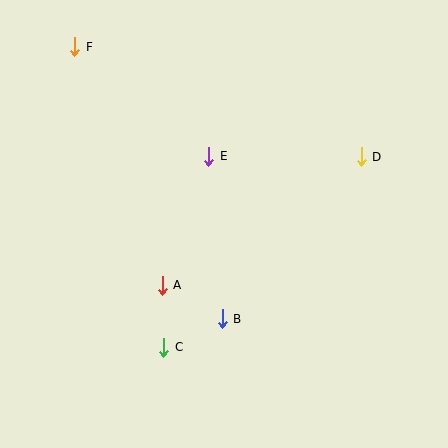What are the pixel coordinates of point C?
Point C is at (164, 347).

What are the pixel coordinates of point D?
Point D is at (361, 157).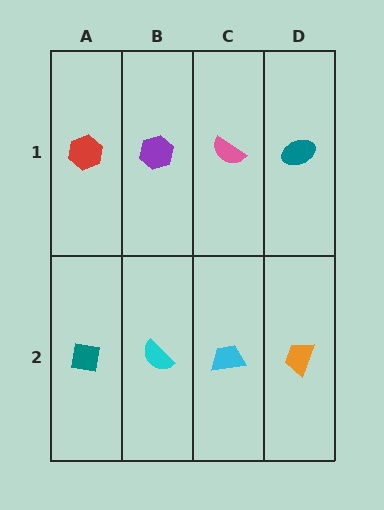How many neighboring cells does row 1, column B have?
3.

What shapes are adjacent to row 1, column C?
A cyan trapezoid (row 2, column C), a purple hexagon (row 1, column B), a teal ellipse (row 1, column D).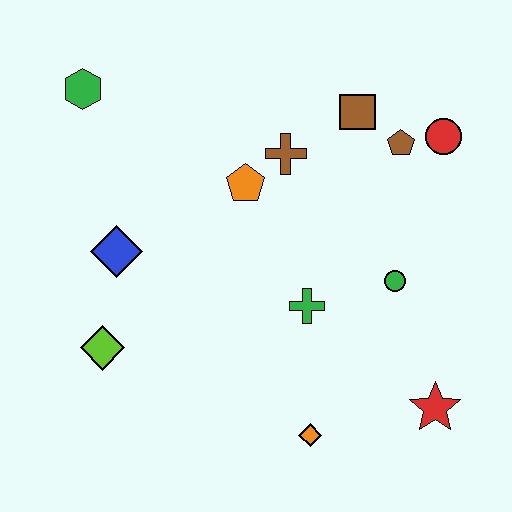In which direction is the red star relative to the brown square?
The red star is below the brown square.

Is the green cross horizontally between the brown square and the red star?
No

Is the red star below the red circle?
Yes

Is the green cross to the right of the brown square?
No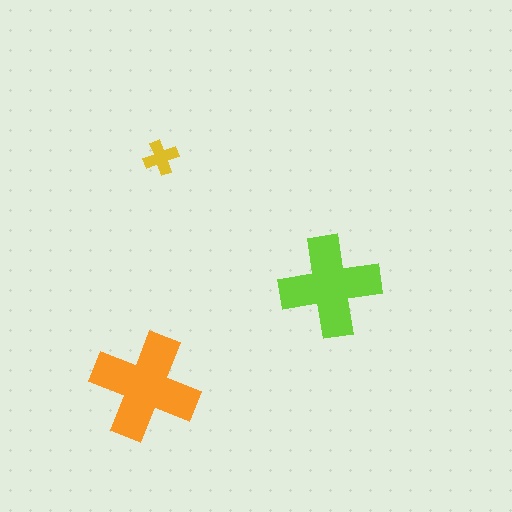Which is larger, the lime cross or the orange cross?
The orange one.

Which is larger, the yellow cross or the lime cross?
The lime one.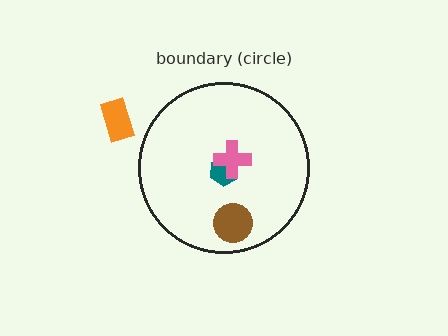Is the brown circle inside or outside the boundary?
Inside.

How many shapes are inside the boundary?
3 inside, 1 outside.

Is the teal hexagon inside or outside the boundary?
Inside.